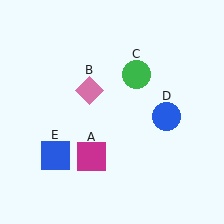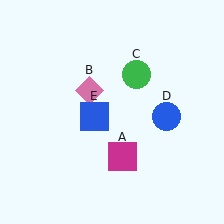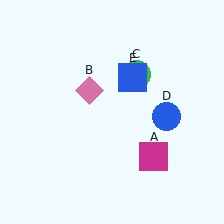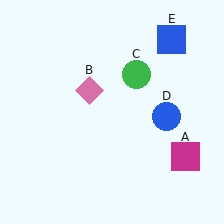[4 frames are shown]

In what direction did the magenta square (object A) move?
The magenta square (object A) moved right.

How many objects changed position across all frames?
2 objects changed position: magenta square (object A), blue square (object E).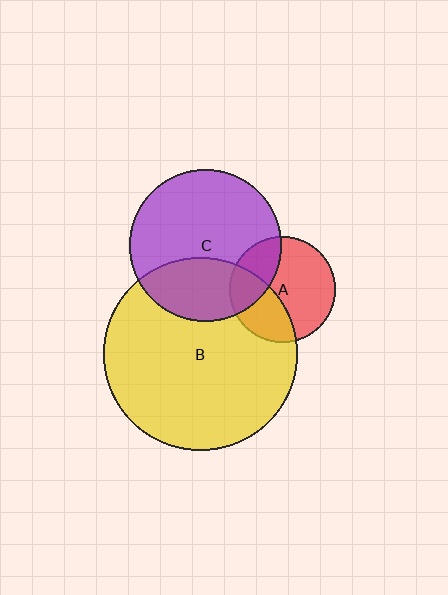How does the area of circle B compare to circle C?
Approximately 1.6 times.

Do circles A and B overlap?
Yes.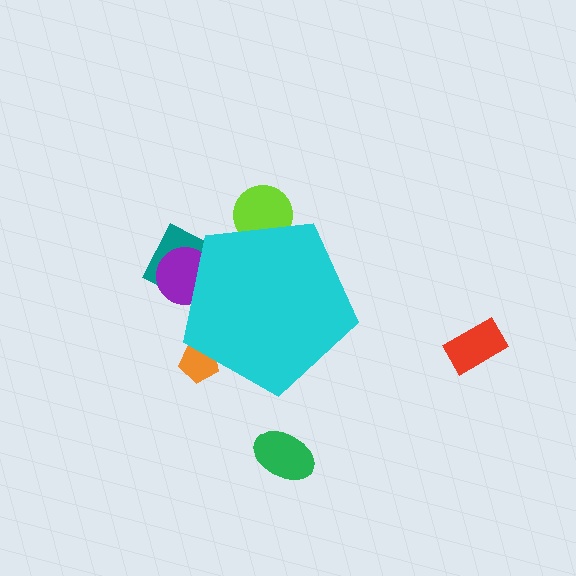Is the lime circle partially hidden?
Yes, the lime circle is partially hidden behind the cyan pentagon.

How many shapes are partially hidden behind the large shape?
4 shapes are partially hidden.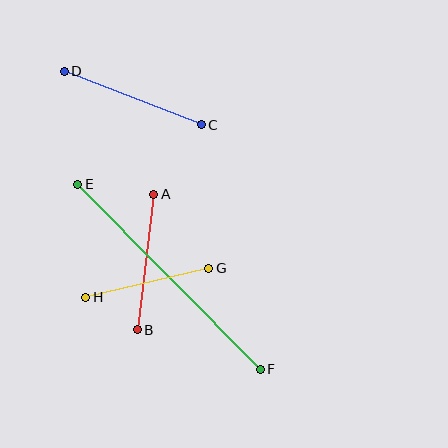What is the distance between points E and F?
The distance is approximately 260 pixels.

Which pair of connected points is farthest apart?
Points E and F are farthest apart.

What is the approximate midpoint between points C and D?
The midpoint is at approximately (133, 98) pixels.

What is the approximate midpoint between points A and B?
The midpoint is at approximately (145, 262) pixels.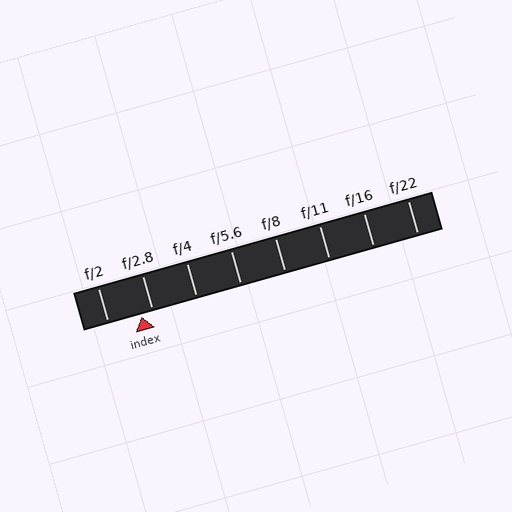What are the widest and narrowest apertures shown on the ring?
The widest aperture shown is f/2 and the narrowest is f/22.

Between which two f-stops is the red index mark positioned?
The index mark is between f/2 and f/2.8.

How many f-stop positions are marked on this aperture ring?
There are 8 f-stop positions marked.